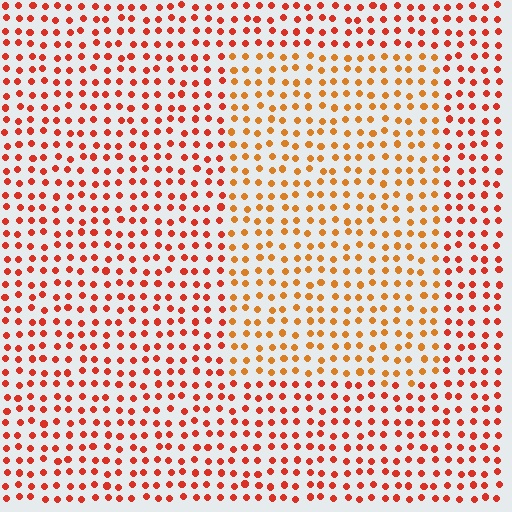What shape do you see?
I see a rectangle.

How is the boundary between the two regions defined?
The boundary is defined purely by a slight shift in hue (about 27 degrees). Spacing, size, and orientation are identical on both sides.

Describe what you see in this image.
The image is filled with small red elements in a uniform arrangement. A rectangle-shaped region is visible where the elements are tinted to a slightly different hue, forming a subtle color boundary.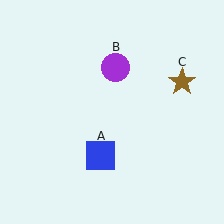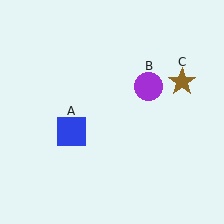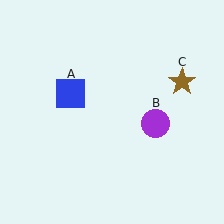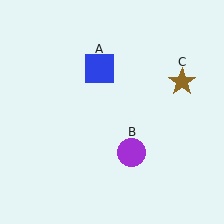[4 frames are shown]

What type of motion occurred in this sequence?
The blue square (object A), purple circle (object B) rotated clockwise around the center of the scene.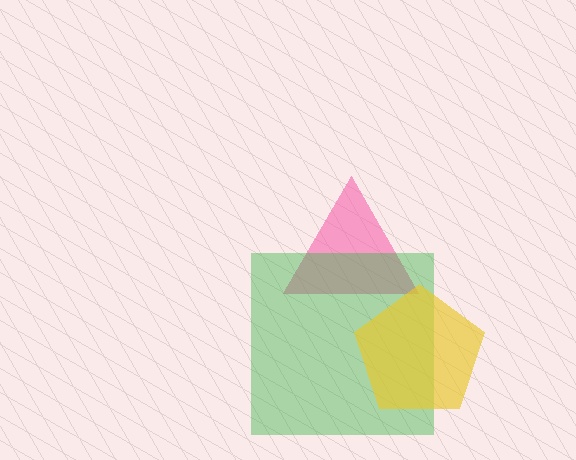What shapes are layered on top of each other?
The layered shapes are: a pink triangle, a green square, a yellow pentagon.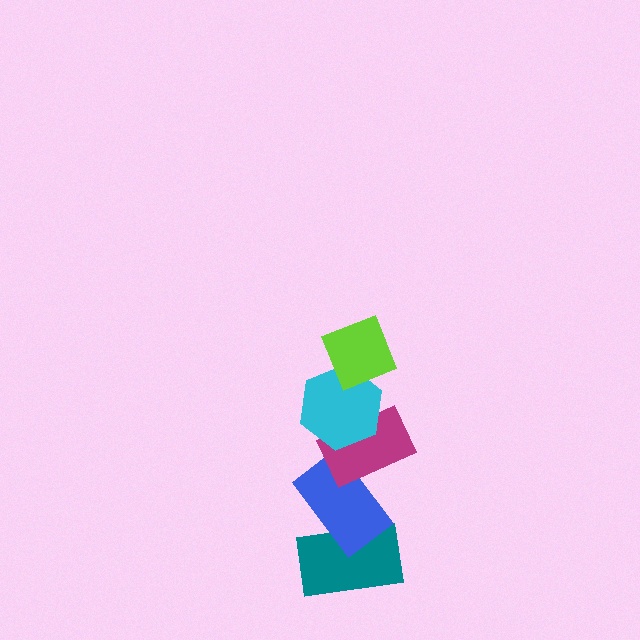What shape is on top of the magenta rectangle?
The cyan hexagon is on top of the magenta rectangle.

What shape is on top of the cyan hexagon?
The lime diamond is on top of the cyan hexagon.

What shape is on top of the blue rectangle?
The magenta rectangle is on top of the blue rectangle.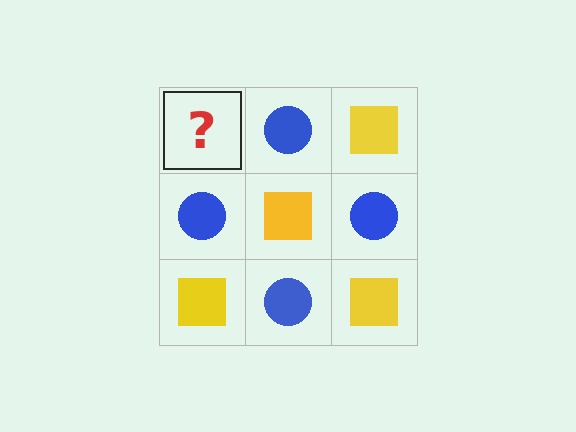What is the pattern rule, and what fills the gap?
The rule is that it alternates yellow square and blue circle in a checkerboard pattern. The gap should be filled with a yellow square.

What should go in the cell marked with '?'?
The missing cell should contain a yellow square.